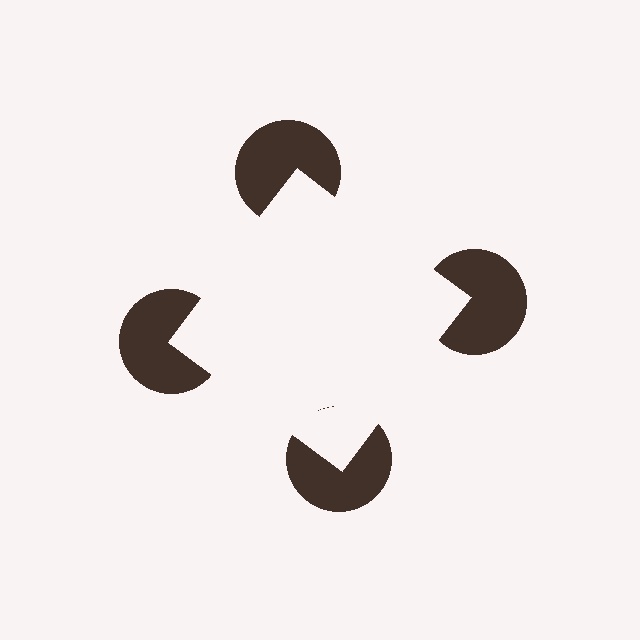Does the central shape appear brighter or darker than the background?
It typically appears slightly brighter than the background, even though no actual brightness change is drawn.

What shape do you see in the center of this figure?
An illusory square — its edges are inferred from the aligned wedge cuts in the pac-man discs, not physically drawn.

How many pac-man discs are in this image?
There are 4 — one at each vertex of the illusory square.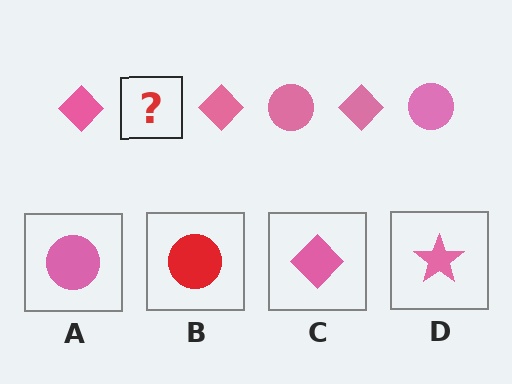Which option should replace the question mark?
Option A.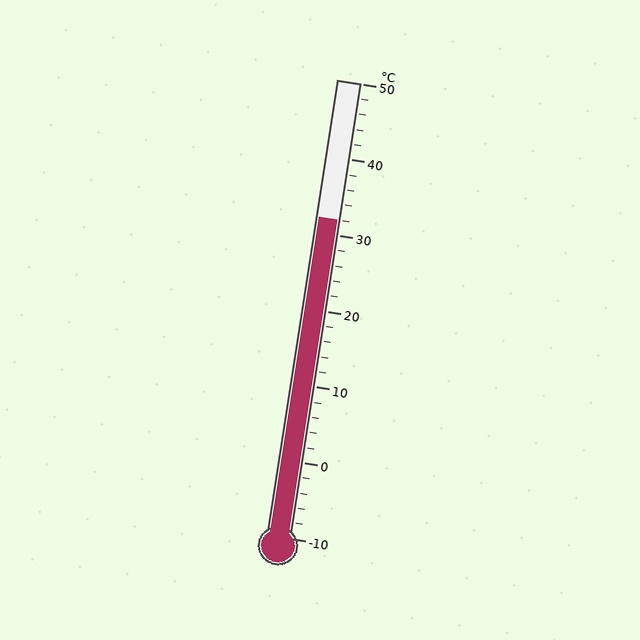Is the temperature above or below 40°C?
The temperature is below 40°C.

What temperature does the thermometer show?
The thermometer shows approximately 32°C.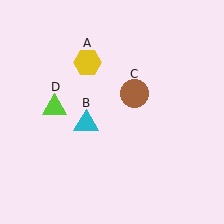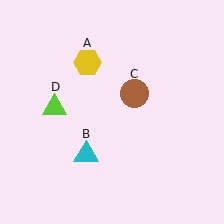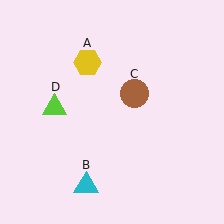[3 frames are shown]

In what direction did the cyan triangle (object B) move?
The cyan triangle (object B) moved down.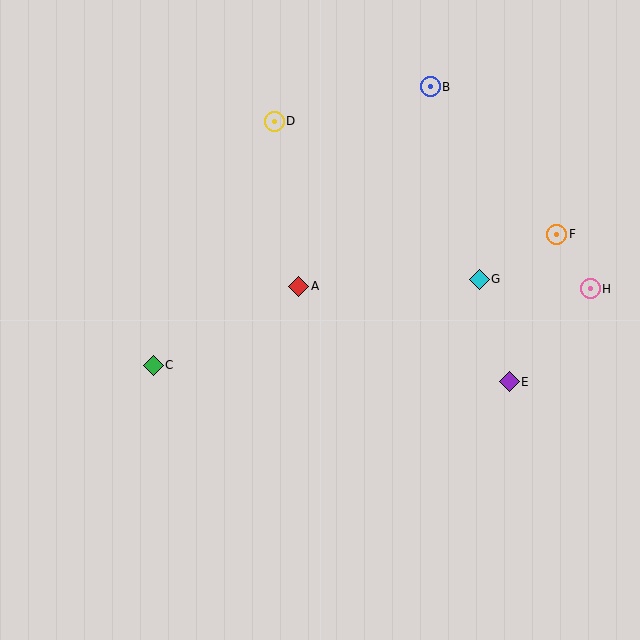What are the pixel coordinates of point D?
Point D is at (274, 121).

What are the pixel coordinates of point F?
Point F is at (557, 234).